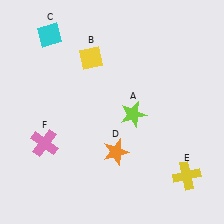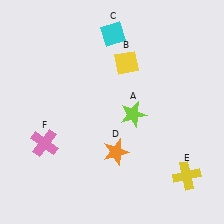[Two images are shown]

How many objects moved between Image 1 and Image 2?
2 objects moved between the two images.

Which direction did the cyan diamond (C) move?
The cyan diamond (C) moved right.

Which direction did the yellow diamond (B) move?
The yellow diamond (B) moved right.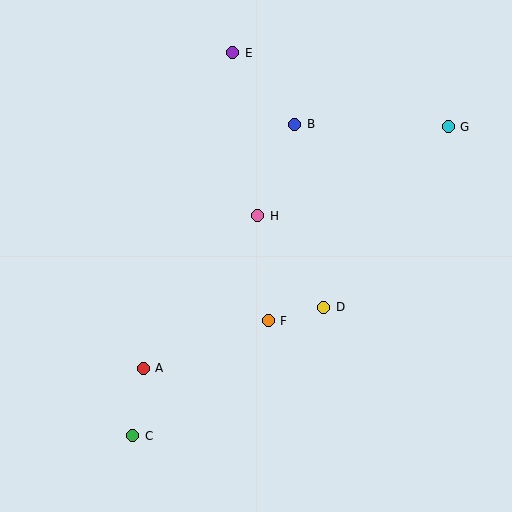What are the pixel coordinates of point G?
Point G is at (448, 127).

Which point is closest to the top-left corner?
Point E is closest to the top-left corner.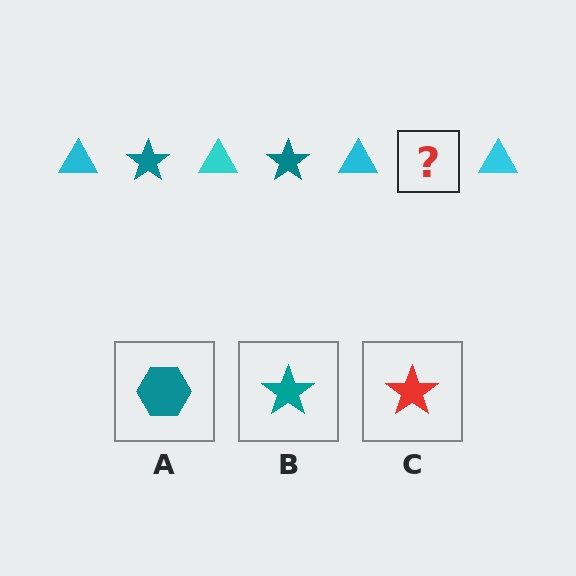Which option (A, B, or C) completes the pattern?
B.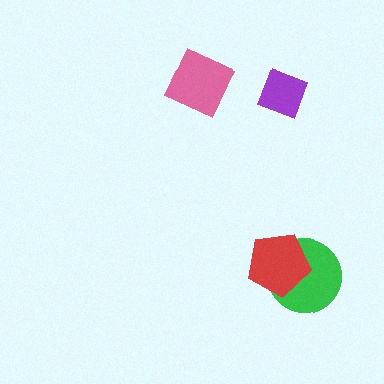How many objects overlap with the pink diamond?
0 objects overlap with the pink diamond.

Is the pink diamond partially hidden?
No, no other shape covers it.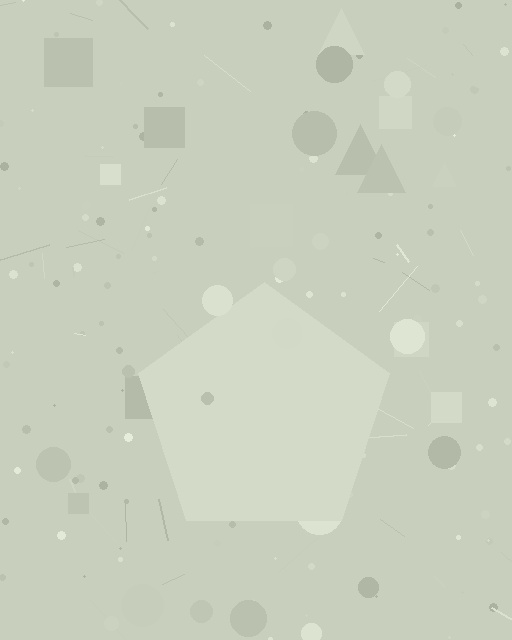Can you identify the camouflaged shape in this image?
The camouflaged shape is a pentagon.